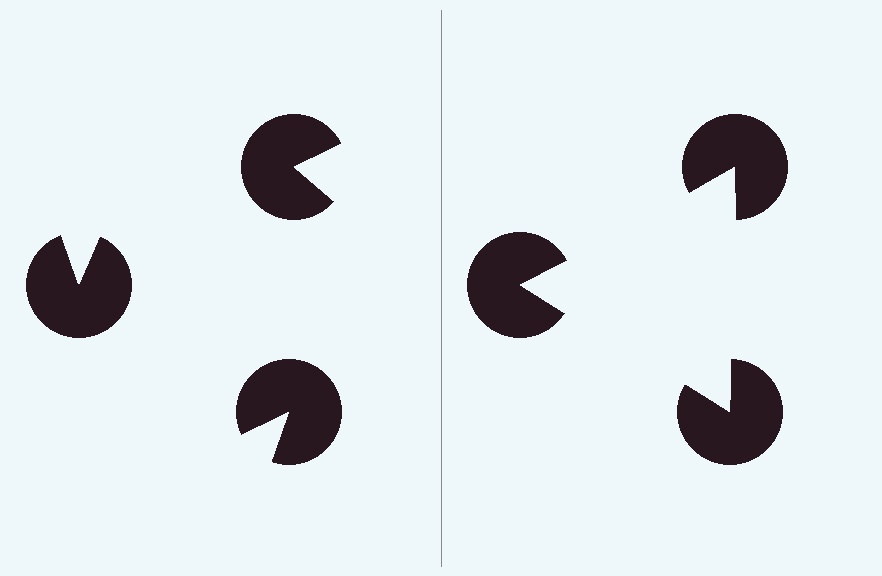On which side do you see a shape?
An illusory triangle appears on the right side. On the left side the wedge cuts are rotated, so no coherent shape forms.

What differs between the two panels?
The pac-man discs are positioned identically on both sides; only the wedge orientations differ. On the right they align to a triangle; on the left they are misaligned.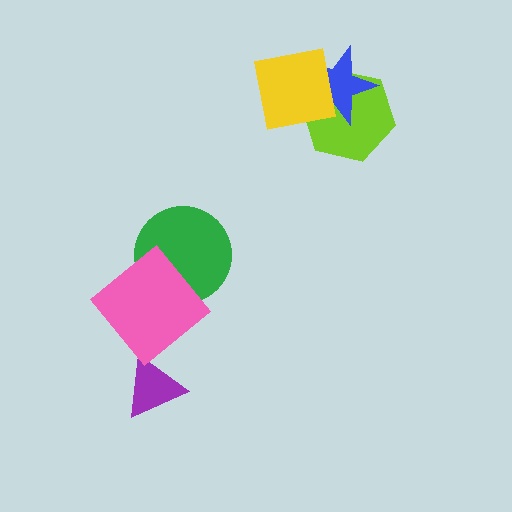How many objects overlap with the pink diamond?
1 object overlaps with the pink diamond.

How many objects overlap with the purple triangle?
0 objects overlap with the purple triangle.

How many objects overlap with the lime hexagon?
2 objects overlap with the lime hexagon.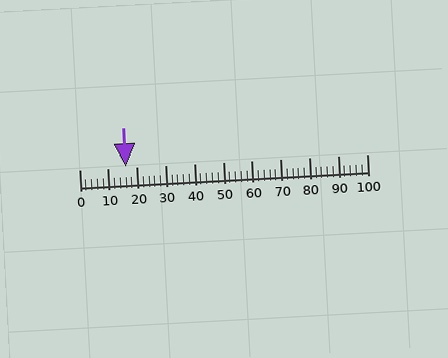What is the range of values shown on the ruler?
The ruler shows values from 0 to 100.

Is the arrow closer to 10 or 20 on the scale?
The arrow is closer to 20.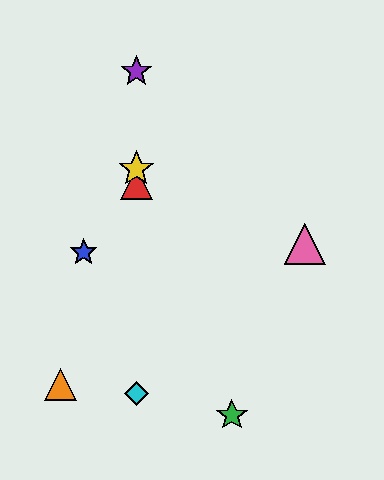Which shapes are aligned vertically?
The red triangle, the yellow star, the purple star, the cyan diamond are aligned vertically.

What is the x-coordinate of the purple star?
The purple star is at x≈136.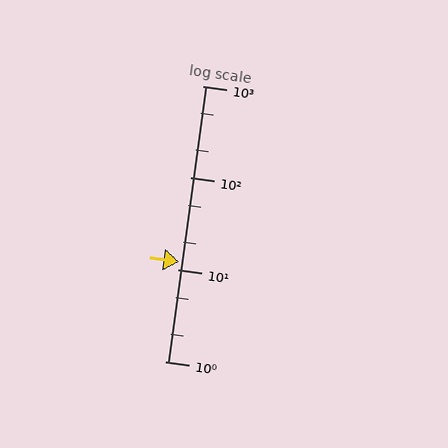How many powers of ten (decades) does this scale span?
The scale spans 3 decades, from 1 to 1000.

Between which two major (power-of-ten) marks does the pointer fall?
The pointer is between 10 and 100.